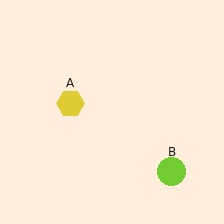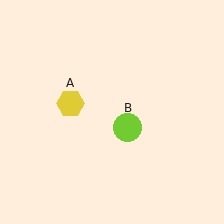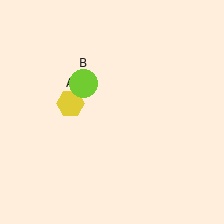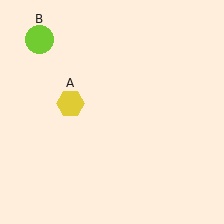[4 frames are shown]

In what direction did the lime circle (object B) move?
The lime circle (object B) moved up and to the left.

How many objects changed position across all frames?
1 object changed position: lime circle (object B).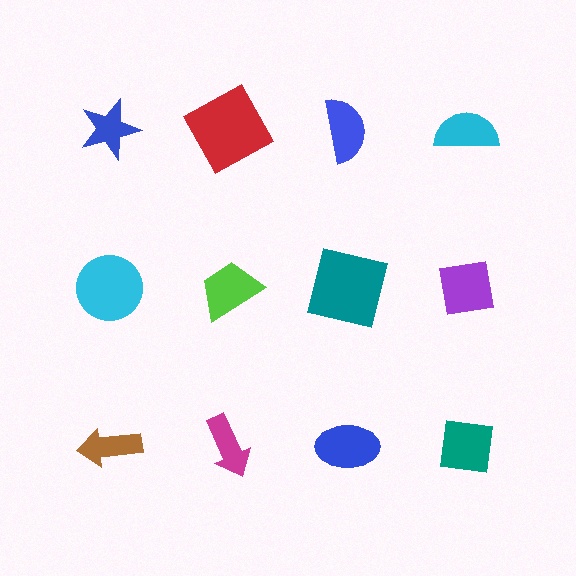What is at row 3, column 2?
A magenta arrow.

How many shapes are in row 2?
4 shapes.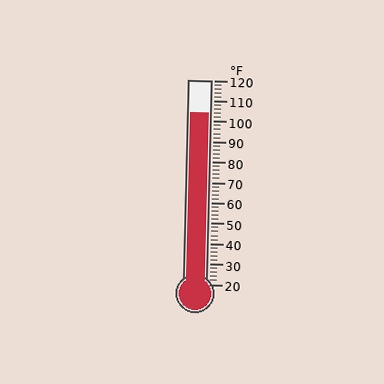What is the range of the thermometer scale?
The thermometer scale ranges from 20°F to 120°F.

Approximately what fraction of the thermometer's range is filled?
The thermometer is filled to approximately 85% of its range.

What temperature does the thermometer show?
The thermometer shows approximately 104°F.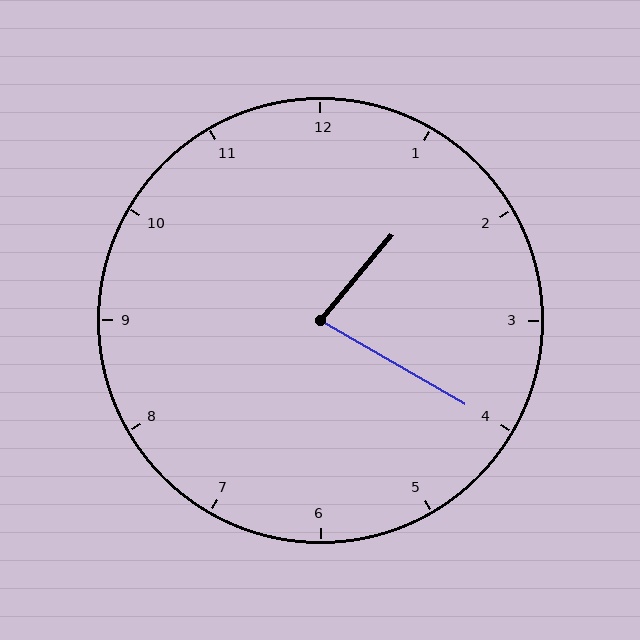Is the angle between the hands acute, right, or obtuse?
It is acute.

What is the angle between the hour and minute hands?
Approximately 80 degrees.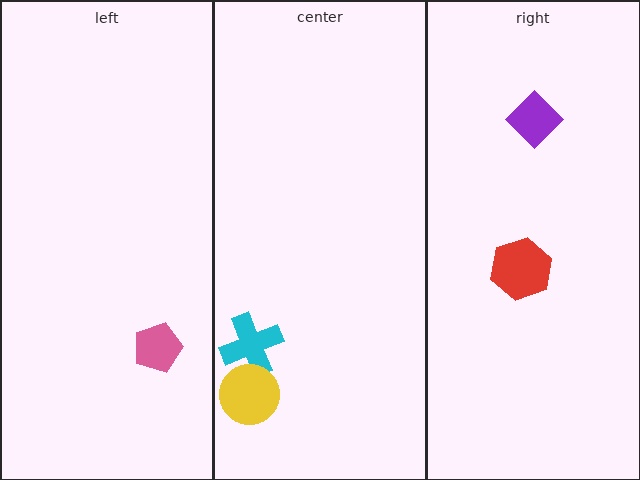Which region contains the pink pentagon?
The left region.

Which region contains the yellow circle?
The center region.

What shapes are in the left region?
The pink pentagon.